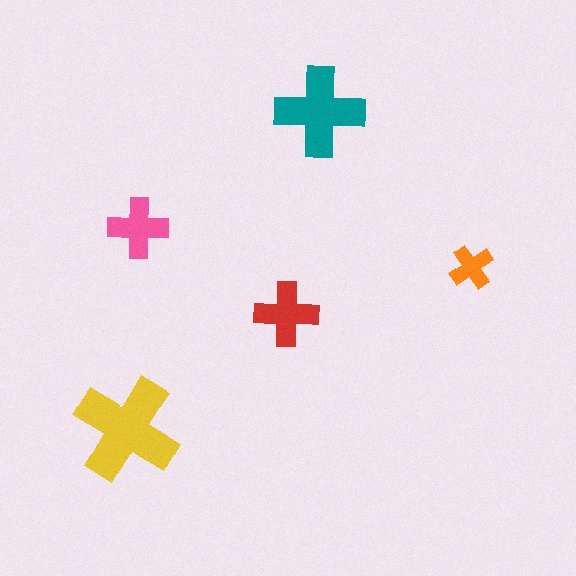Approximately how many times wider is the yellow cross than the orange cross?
About 2.5 times wider.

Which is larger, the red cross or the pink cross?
The red one.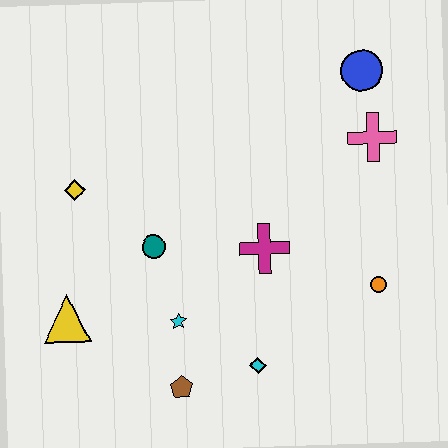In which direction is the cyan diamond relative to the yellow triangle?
The cyan diamond is to the right of the yellow triangle.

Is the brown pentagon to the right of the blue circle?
No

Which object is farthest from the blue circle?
The yellow triangle is farthest from the blue circle.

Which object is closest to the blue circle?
The pink cross is closest to the blue circle.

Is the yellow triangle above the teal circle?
No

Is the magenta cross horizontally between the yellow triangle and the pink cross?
Yes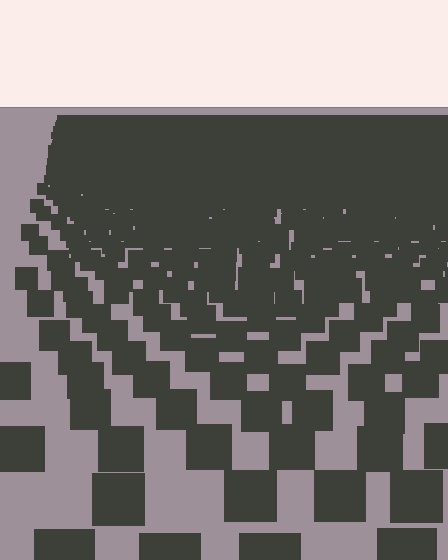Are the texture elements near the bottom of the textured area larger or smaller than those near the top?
Larger. Near the bottom, elements are closer to the viewer and appear at a bigger on-screen size.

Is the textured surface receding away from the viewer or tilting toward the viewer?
The surface is receding away from the viewer. Texture elements get smaller and denser toward the top.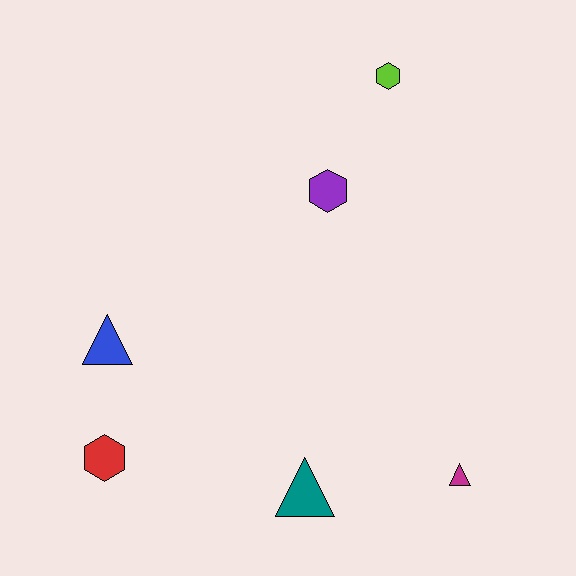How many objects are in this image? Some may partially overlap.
There are 6 objects.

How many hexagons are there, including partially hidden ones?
There are 3 hexagons.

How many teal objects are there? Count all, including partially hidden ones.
There is 1 teal object.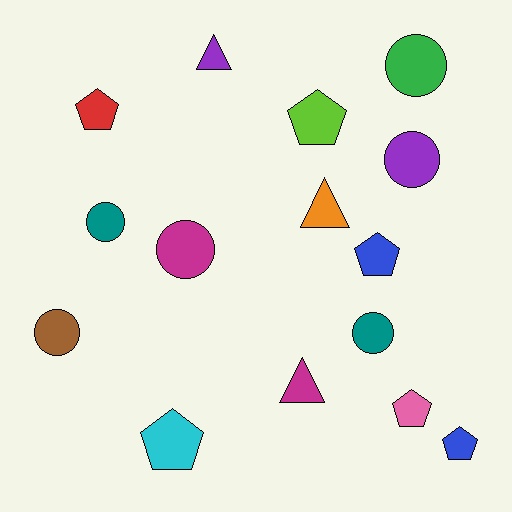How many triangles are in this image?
There are 3 triangles.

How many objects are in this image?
There are 15 objects.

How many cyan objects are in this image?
There is 1 cyan object.